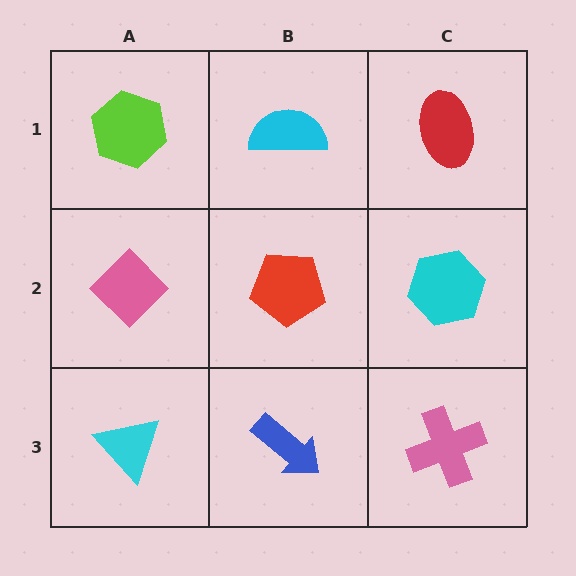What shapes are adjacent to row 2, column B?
A cyan semicircle (row 1, column B), a blue arrow (row 3, column B), a pink diamond (row 2, column A), a cyan hexagon (row 2, column C).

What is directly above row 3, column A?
A pink diamond.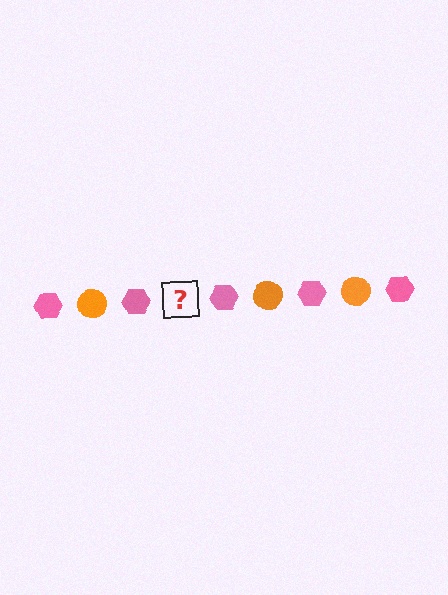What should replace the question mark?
The question mark should be replaced with an orange circle.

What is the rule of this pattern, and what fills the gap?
The rule is that the pattern alternates between pink hexagon and orange circle. The gap should be filled with an orange circle.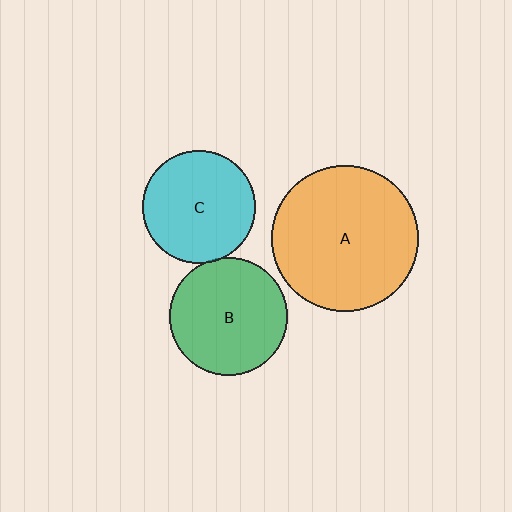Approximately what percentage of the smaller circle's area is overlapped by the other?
Approximately 5%.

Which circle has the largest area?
Circle A (orange).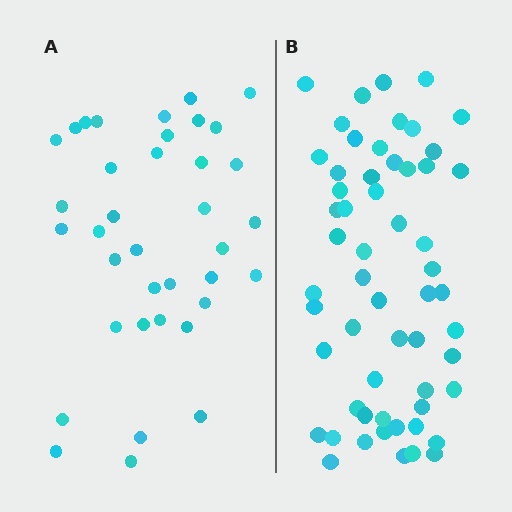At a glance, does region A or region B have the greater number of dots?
Region B (the right region) has more dots.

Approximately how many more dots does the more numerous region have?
Region B has approximately 20 more dots than region A.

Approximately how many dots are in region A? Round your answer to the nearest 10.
About 40 dots. (The exact count is 37, which rounds to 40.)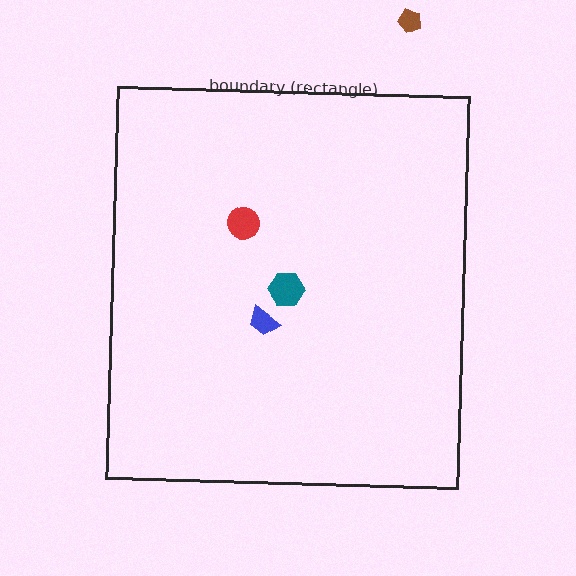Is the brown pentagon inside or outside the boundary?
Outside.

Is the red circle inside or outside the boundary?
Inside.